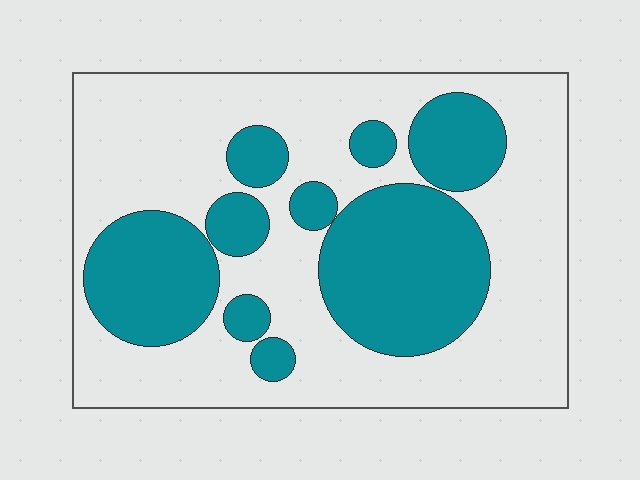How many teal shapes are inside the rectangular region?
9.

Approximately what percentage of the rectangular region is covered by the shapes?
Approximately 35%.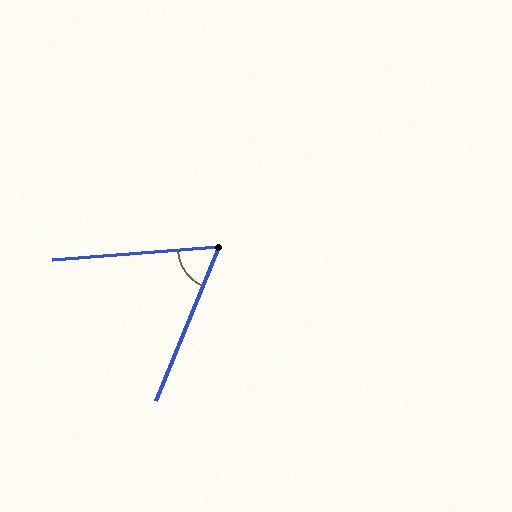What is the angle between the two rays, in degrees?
Approximately 64 degrees.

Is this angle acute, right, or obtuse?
It is acute.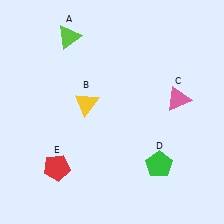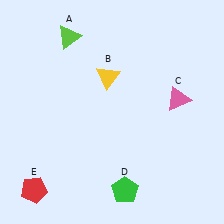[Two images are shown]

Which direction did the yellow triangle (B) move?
The yellow triangle (B) moved up.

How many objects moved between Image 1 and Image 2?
3 objects moved between the two images.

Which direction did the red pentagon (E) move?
The red pentagon (E) moved left.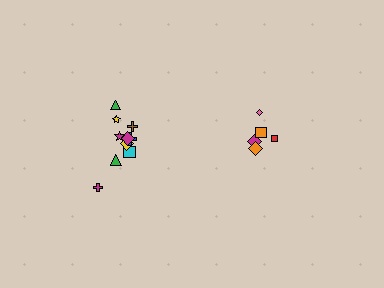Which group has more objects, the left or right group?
The left group.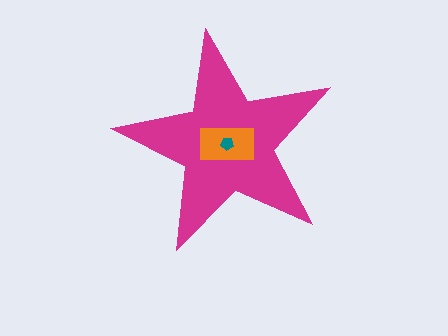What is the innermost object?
The teal pentagon.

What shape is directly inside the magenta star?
The orange rectangle.